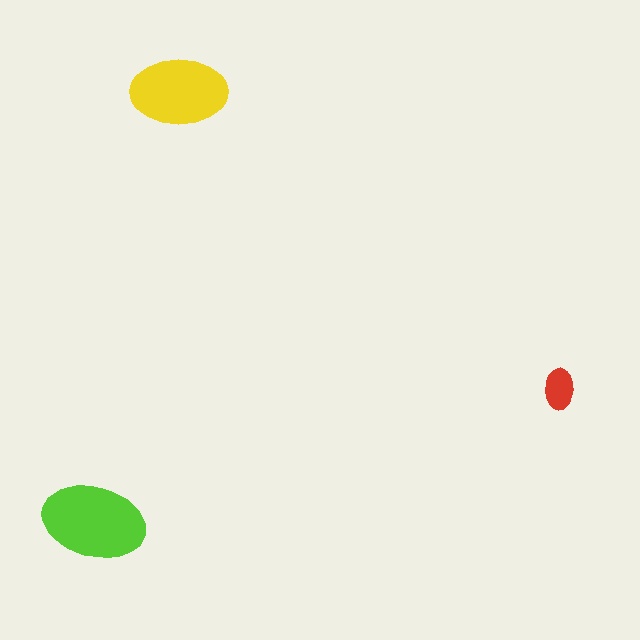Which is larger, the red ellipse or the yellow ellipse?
The yellow one.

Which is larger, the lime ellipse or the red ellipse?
The lime one.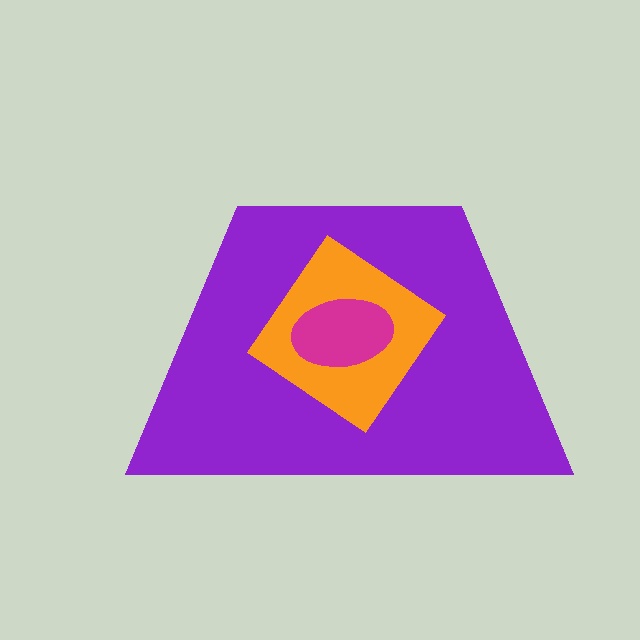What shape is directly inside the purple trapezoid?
The orange diamond.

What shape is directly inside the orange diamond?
The magenta ellipse.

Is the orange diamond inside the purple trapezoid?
Yes.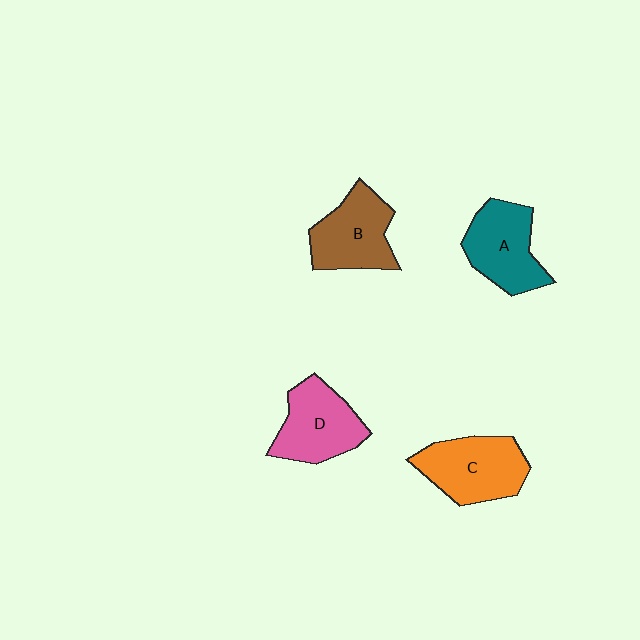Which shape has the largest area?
Shape C (orange).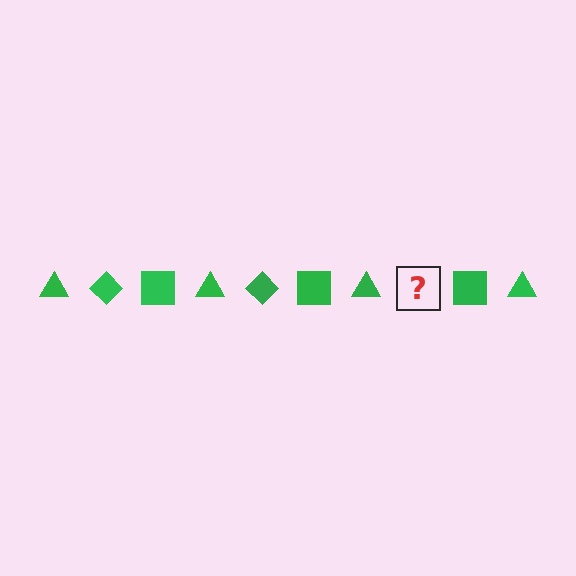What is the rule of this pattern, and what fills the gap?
The rule is that the pattern cycles through triangle, diamond, square shapes in green. The gap should be filled with a green diamond.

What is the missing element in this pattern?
The missing element is a green diamond.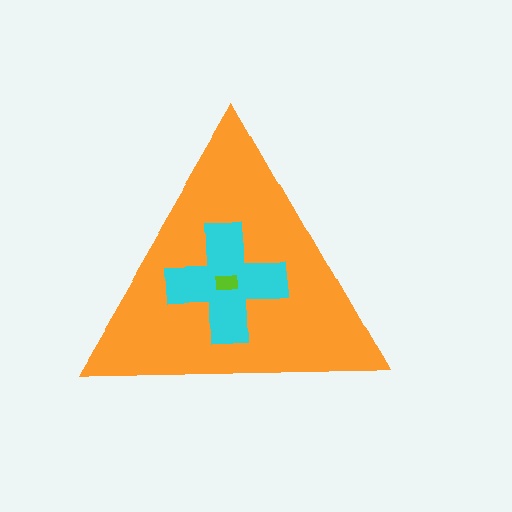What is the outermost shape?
The orange triangle.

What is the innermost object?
The lime rectangle.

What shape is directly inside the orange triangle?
The cyan cross.